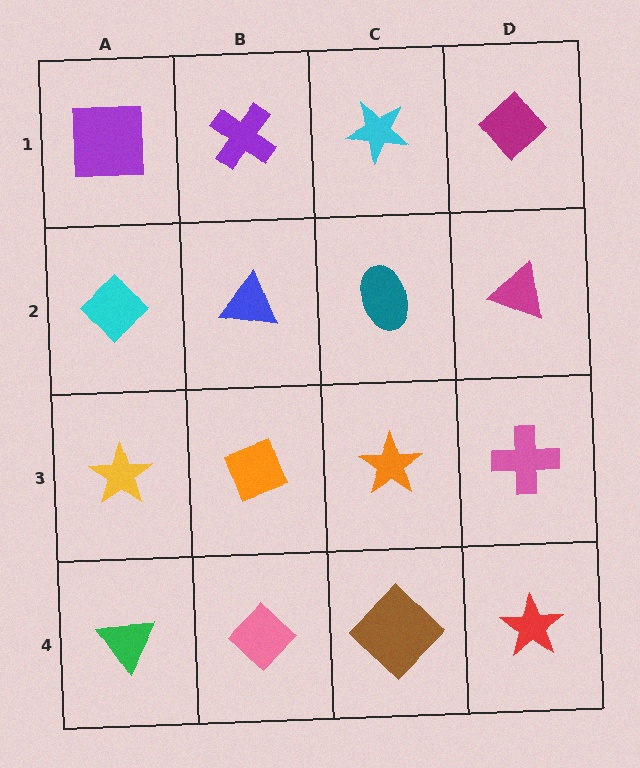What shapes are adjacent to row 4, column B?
An orange diamond (row 3, column B), a green triangle (row 4, column A), a brown diamond (row 4, column C).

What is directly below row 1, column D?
A magenta triangle.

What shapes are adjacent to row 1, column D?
A magenta triangle (row 2, column D), a cyan star (row 1, column C).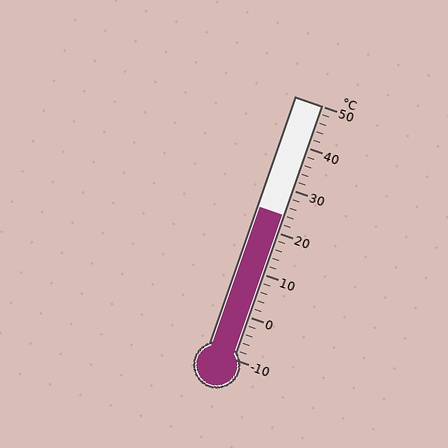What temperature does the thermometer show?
The thermometer shows approximately 24°C.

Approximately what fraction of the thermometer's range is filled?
The thermometer is filled to approximately 55% of its range.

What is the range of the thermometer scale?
The thermometer scale ranges from -10°C to 50°C.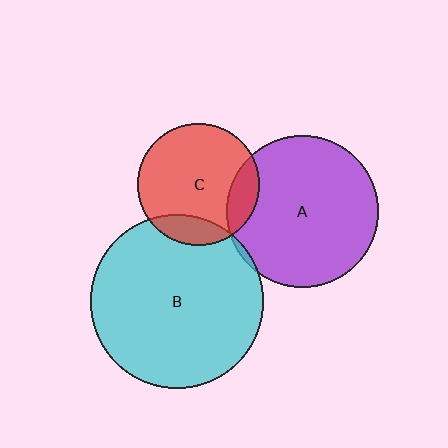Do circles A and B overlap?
Yes.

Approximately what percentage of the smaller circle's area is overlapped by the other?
Approximately 5%.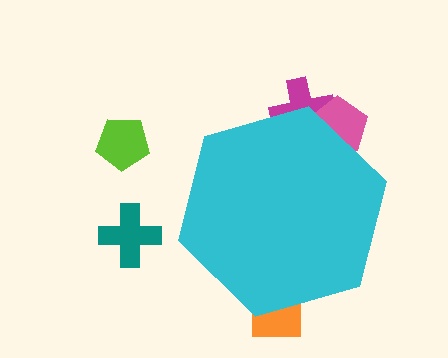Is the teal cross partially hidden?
No, the teal cross is fully visible.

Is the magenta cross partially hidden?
Yes, the magenta cross is partially hidden behind the cyan hexagon.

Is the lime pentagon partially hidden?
No, the lime pentagon is fully visible.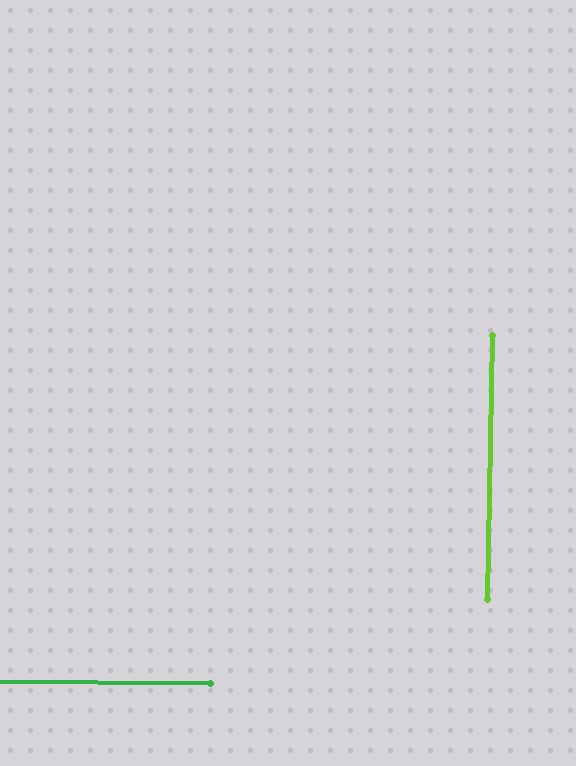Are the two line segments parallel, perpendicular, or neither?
Perpendicular — they meet at approximately 89°.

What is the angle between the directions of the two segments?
Approximately 89 degrees.